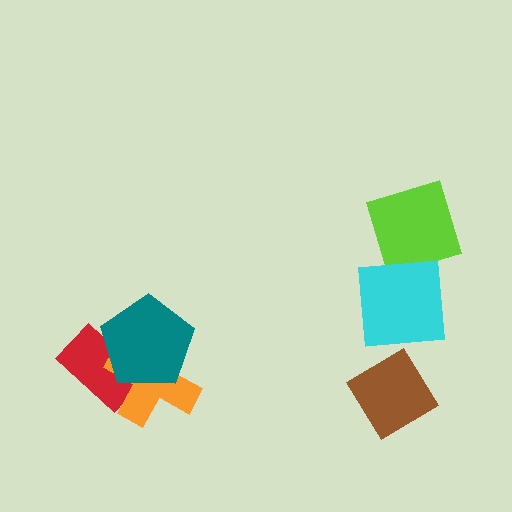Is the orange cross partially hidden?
Yes, it is partially covered by another shape.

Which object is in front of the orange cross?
The teal pentagon is in front of the orange cross.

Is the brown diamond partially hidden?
No, no other shape covers it.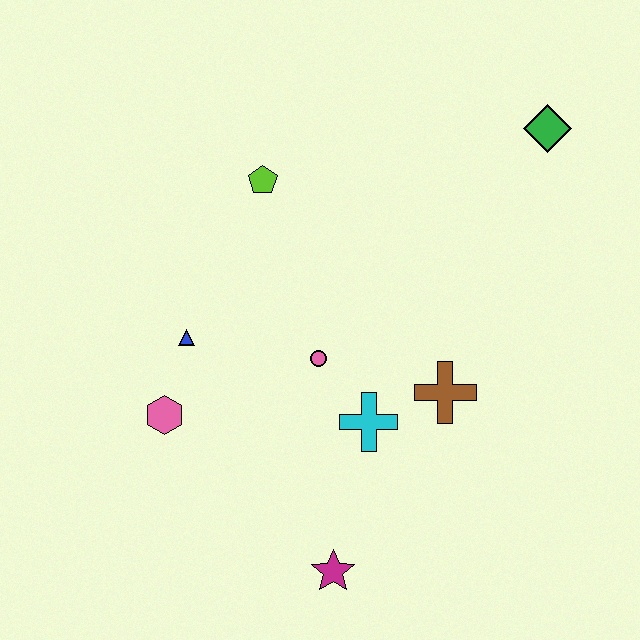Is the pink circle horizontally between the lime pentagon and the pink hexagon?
No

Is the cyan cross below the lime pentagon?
Yes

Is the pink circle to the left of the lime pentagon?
No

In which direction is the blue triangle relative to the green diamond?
The blue triangle is to the left of the green diamond.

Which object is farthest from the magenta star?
The green diamond is farthest from the magenta star.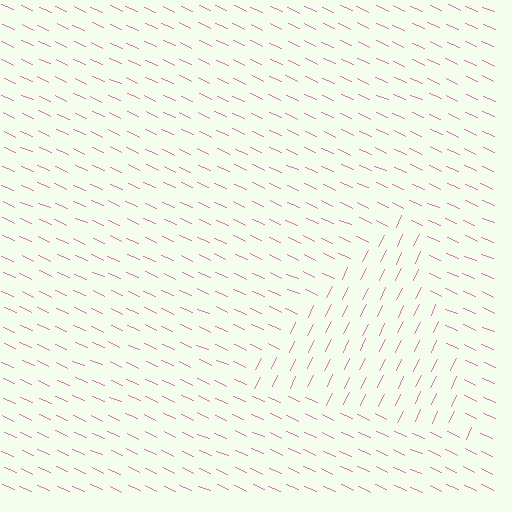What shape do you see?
I see a triangle.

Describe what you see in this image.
The image is filled with small pink line segments. A triangle region in the image has lines oriented differently from the surrounding lines, creating a visible texture boundary.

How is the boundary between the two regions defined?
The boundary is defined purely by a change in line orientation (approximately 89 degrees difference). All lines are the same color and thickness.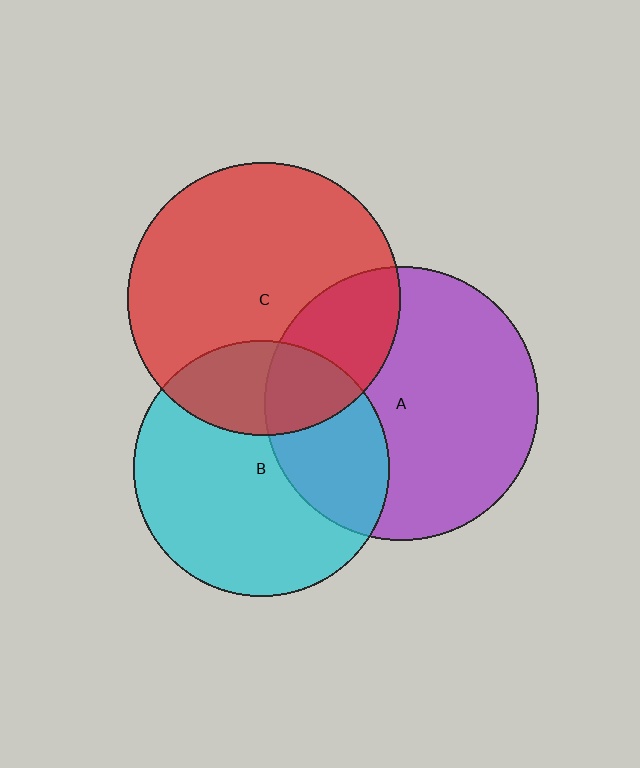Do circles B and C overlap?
Yes.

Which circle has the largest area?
Circle A (purple).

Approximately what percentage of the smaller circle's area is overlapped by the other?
Approximately 25%.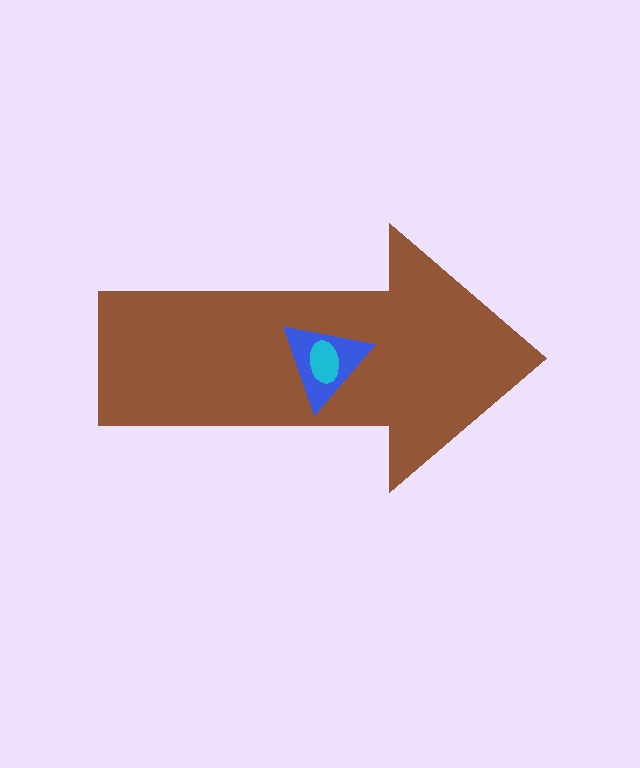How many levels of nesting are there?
3.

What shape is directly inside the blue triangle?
The cyan ellipse.